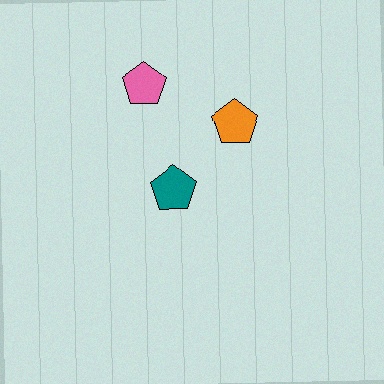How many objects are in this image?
There are 3 objects.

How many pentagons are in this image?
There are 3 pentagons.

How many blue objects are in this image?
There are no blue objects.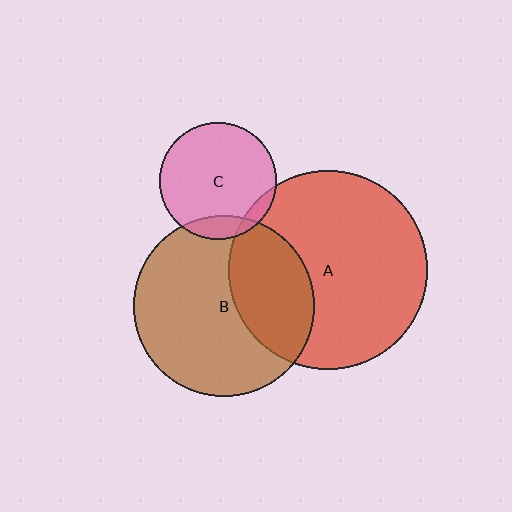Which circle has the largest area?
Circle A (red).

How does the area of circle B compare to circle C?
Approximately 2.4 times.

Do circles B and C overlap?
Yes.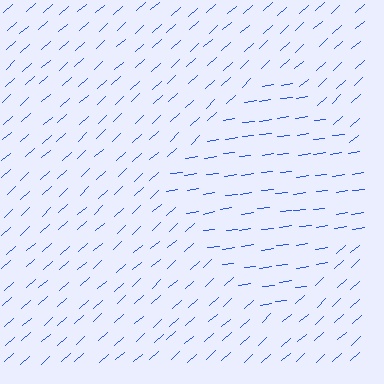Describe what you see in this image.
The image is filled with small blue line segments. A diamond region in the image has lines oriented differently from the surrounding lines, creating a visible texture boundary.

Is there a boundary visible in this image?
Yes, there is a texture boundary formed by a change in line orientation.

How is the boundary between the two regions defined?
The boundary is defined purely by a change in line orientation (approximately 34 degrees difference). All lines are the same color and thickness.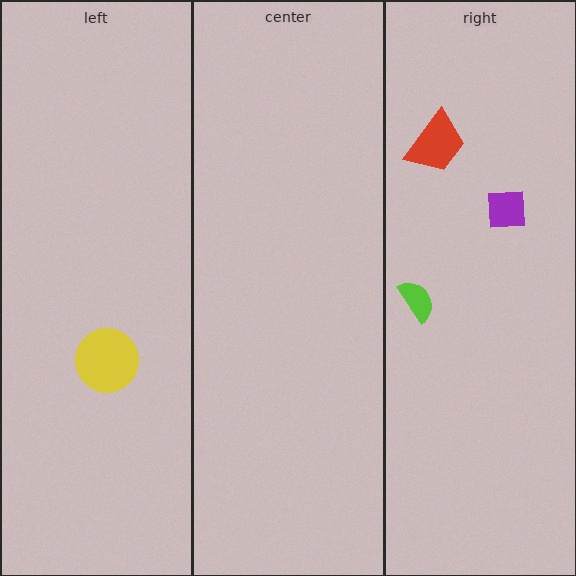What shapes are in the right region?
The lime semicircle, the purple square, the red trapezoid.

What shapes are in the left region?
The yellow circle.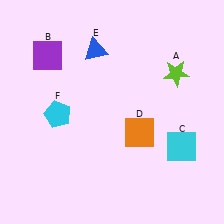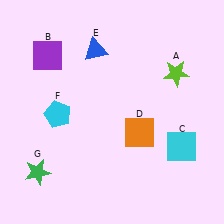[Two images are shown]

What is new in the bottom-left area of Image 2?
A green star (G) was added in the bottom-left area of Image 2.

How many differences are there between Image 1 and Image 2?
There is 1 difference between the two images.